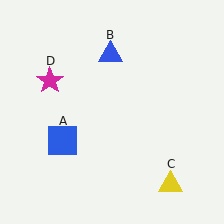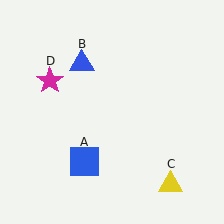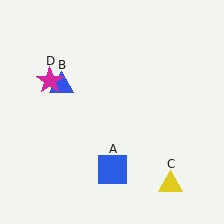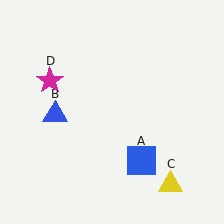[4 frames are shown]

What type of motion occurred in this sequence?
The blue square (object A), blue triangle (object B) rotated counterclockwise around the center of the scene.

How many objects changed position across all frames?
2 objects changed position: blue square (object A), blue triangle (object B).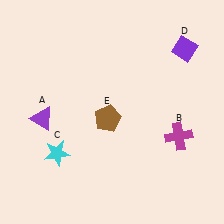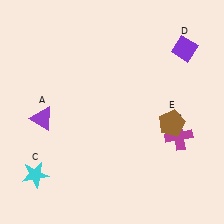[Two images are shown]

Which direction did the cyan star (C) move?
The cyan star (C) moved left.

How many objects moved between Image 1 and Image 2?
2 objects moved between the two images.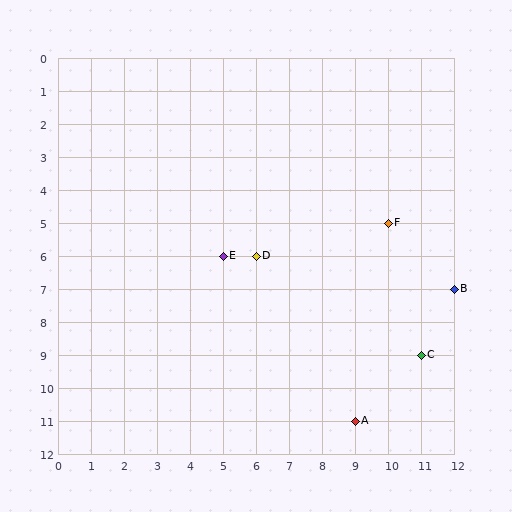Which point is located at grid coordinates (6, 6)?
Point D is at (6, 6).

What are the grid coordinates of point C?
Point C is at grid coordinates (11, 9).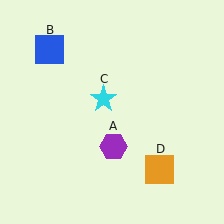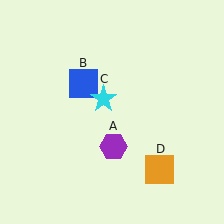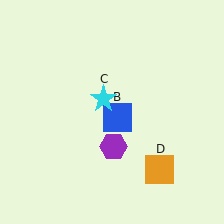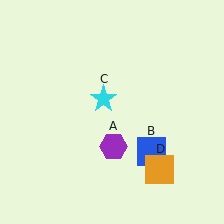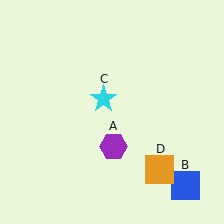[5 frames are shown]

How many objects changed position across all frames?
1 object changed position: blue square (object B).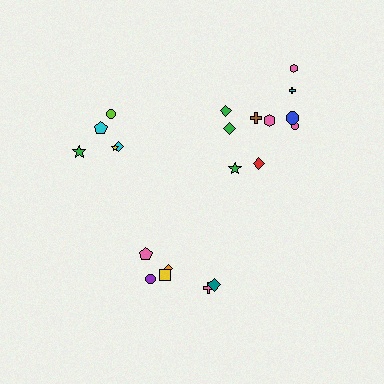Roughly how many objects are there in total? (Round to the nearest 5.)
Roughly 20 objects in total.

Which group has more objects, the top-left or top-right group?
The top-right group.